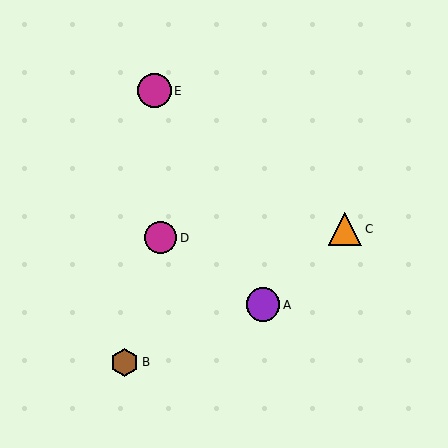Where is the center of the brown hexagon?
The center of the brown hexagon is at (125, 362).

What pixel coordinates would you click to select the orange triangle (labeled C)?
Click at (345, 229) to select the orange triangle C.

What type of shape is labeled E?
Shape E is a magenta circle.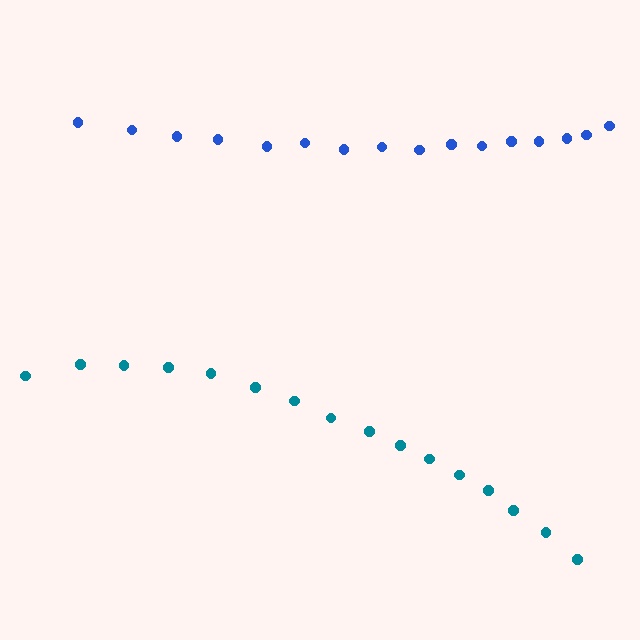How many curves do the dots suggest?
There are 2 distinct paths.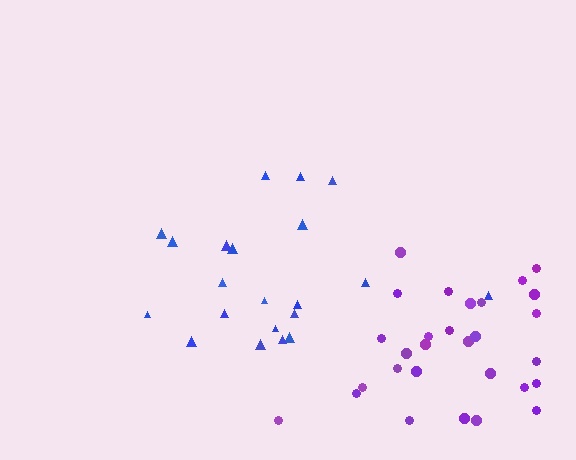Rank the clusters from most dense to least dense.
purple, blue.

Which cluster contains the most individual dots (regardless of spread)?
Purple (29).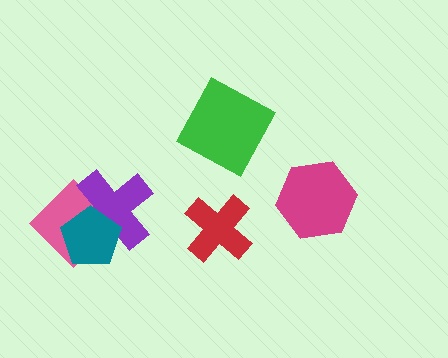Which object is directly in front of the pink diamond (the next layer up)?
The purple cross is directly in front of the pink diamond.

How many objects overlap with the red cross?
0 objects overlap with the red cross.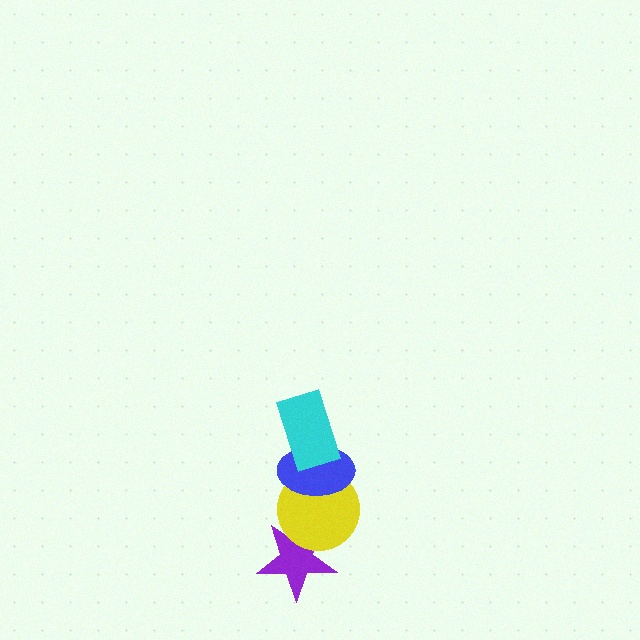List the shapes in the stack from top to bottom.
From top to bottom: the cyan rectangle, the blue ellipse, the yellow circle, the purple star.